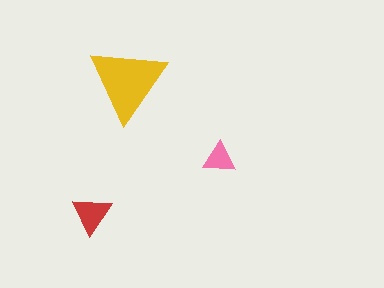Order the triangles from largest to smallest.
the yellow one, the red one, the pink one.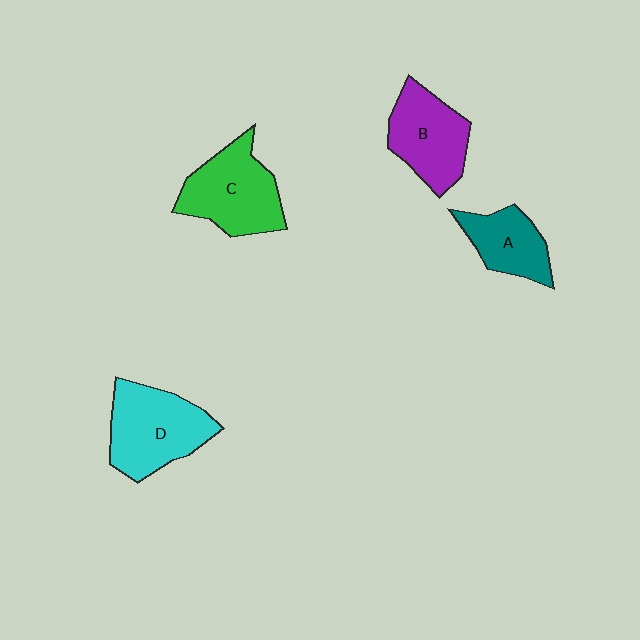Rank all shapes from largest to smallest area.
From largest to smallest: D (cyan), C (green), B (purple), A (teal).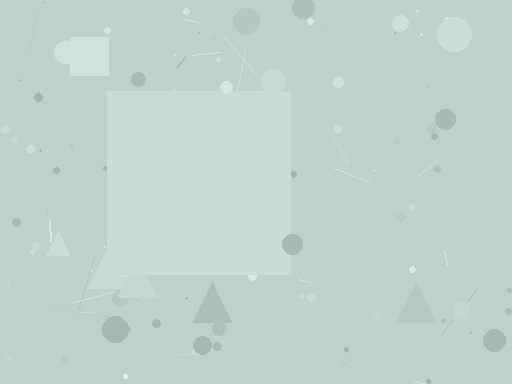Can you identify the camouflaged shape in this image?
The camouflaged shape is a square.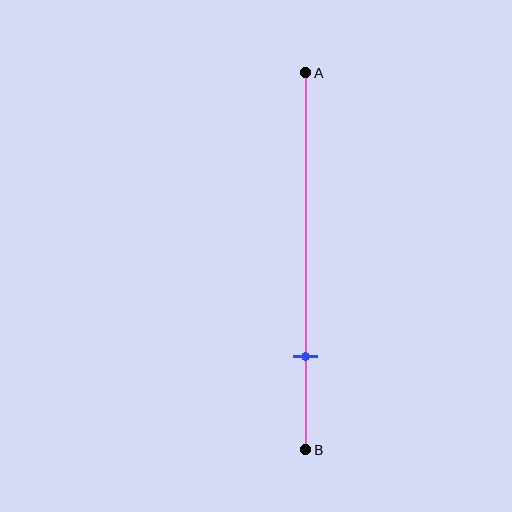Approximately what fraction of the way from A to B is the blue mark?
The blue mark is approximately 75% of the way from A to B.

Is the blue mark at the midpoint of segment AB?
No, the mark is at about 75% from A, not at the 50% midpoint.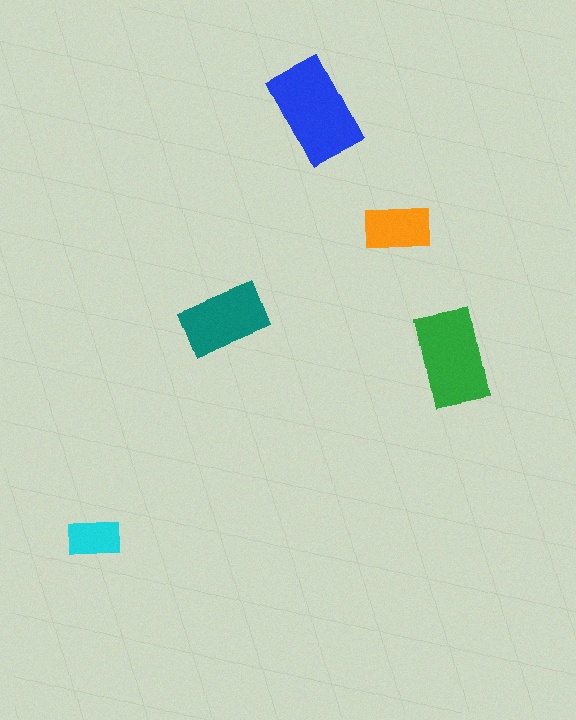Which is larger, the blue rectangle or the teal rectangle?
The blue one.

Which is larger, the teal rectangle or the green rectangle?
The green one.